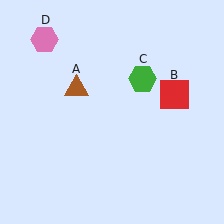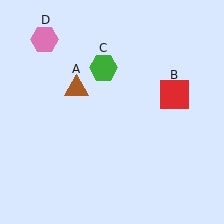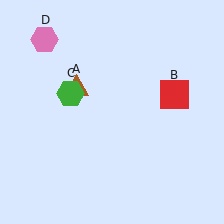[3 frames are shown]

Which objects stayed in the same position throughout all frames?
Brown triangle (object A) and red square (object B) and pink hexagon (object D) remained stationary.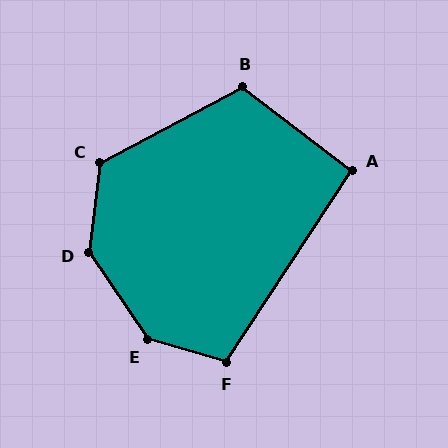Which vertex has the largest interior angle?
E, at approximately 140 degrees.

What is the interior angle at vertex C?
Approximately 125 degrees (obtuse).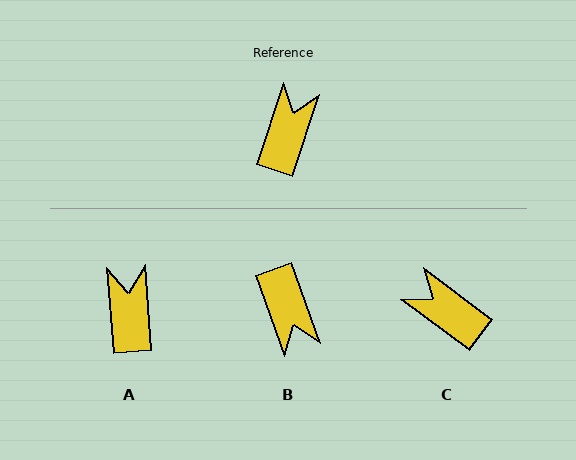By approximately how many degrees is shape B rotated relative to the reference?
Approximately 142 degrees clockwise.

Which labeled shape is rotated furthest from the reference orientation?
B, about 142 degrees away.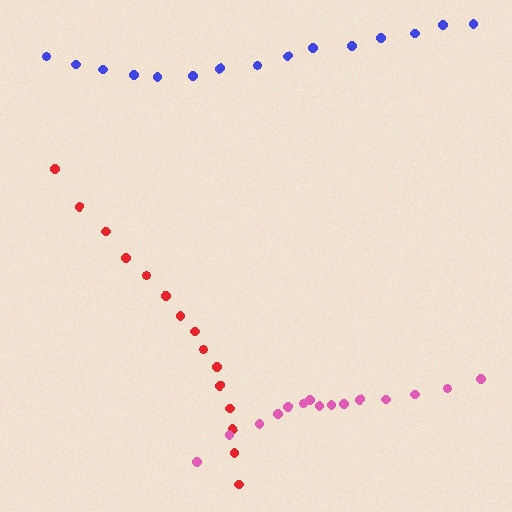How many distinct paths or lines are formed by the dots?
There are 3 distinct paths.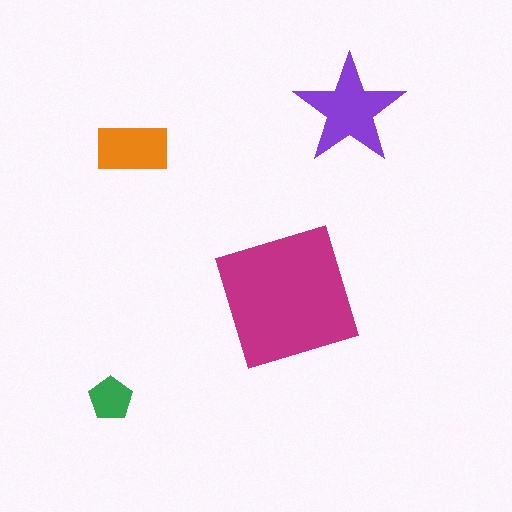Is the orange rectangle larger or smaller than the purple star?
Smaller.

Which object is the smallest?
The green pentagon.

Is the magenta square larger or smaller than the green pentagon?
Larger.